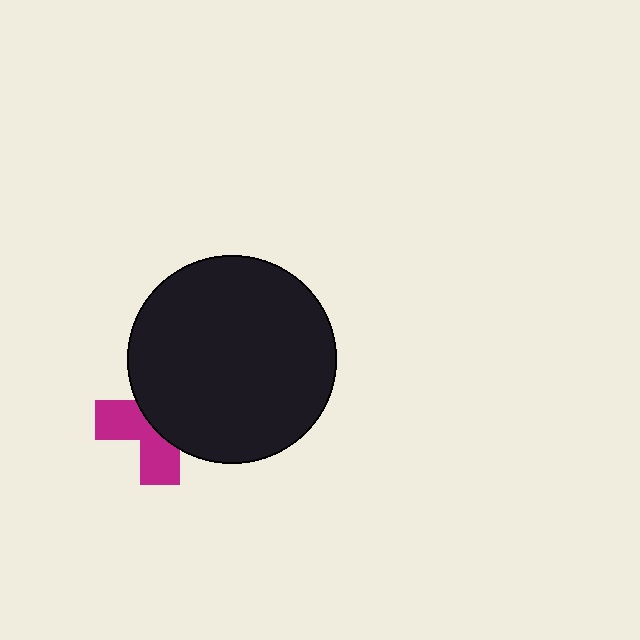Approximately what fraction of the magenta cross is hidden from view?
Roughly 56% of the magenta cross is hidden behind the black circle.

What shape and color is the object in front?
The object in front is a black circle.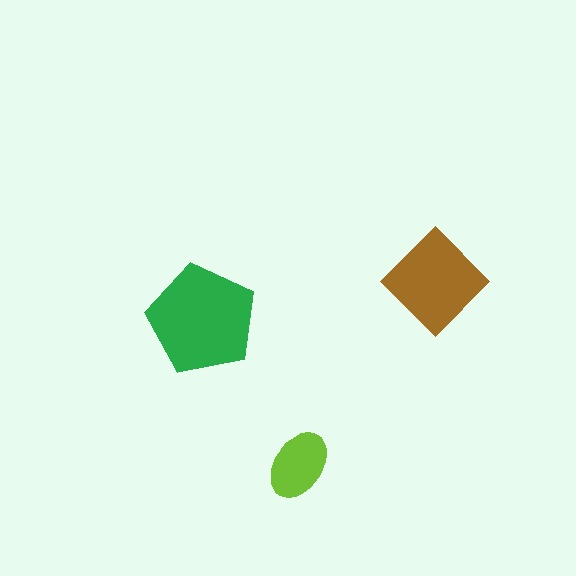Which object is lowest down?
The lime ellipse is bottommost.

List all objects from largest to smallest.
The green pentagon, the brown diamond, the lime ellipse.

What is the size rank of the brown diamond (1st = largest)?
2nd.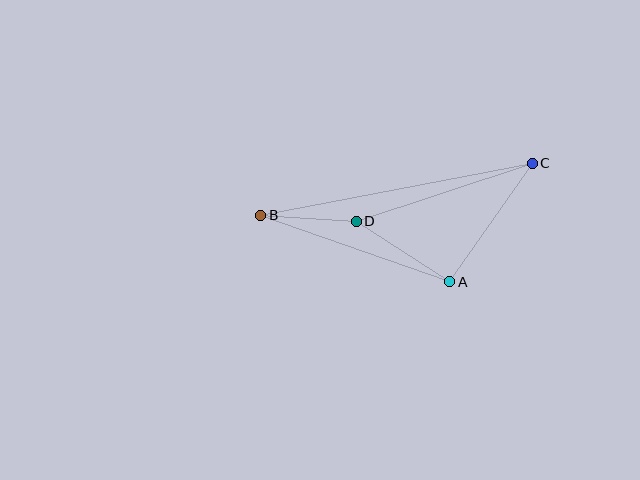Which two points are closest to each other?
Points B and D are closest to each other.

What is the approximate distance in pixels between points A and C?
The distance between A and C is approximately 144 pixels.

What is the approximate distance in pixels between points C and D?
The distance between C and D is approximately 185 pixels.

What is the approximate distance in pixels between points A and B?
The distance between A and B is approximately 200 pixels.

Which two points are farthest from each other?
Points B and C are farthest from each other.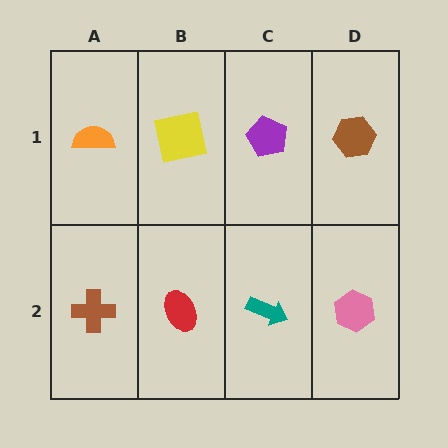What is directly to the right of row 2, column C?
A pink hexagon.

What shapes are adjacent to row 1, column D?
A pink hexagon (row 2, column D), a purple pentagon (row 1, column C).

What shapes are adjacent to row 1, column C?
A teal arrow (row 2, column C), a yellow square (row 1, column B), a brown hexagon (row 1, column D).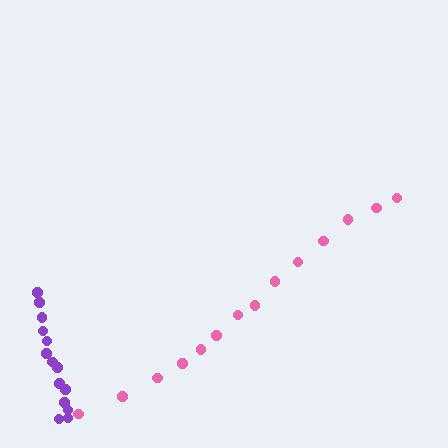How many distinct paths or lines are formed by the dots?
There are 2 distinct paths.